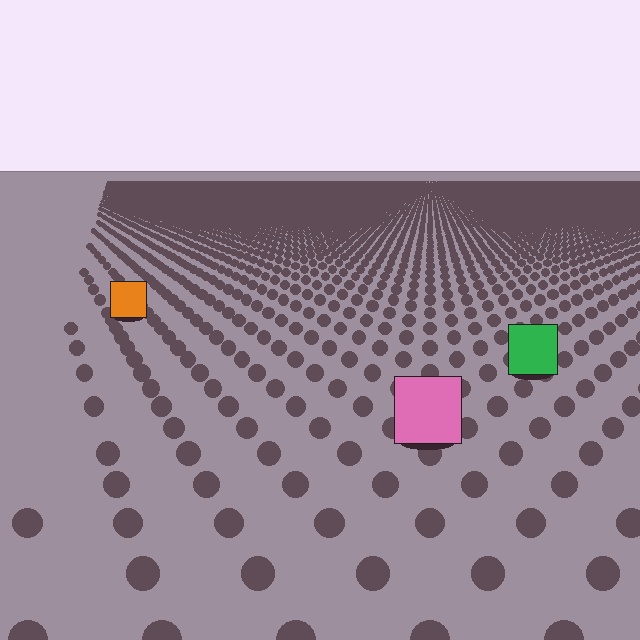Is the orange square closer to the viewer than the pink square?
No. The pink square is closer — you can tell from the texture gradient: the ground texture is coarser near it.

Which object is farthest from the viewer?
The orange square is farthest from the viewer. It appears smaller and the ground texture around it is denser.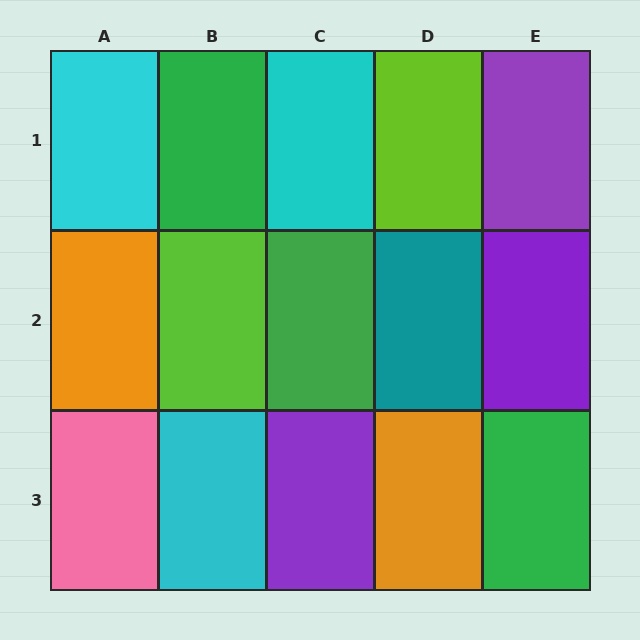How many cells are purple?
3 cells are purple.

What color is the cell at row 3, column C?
Purple.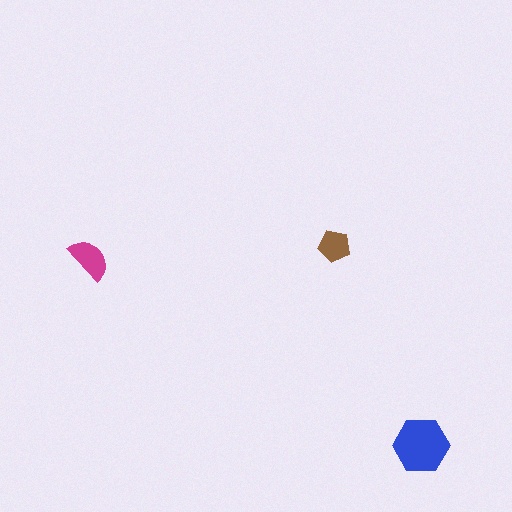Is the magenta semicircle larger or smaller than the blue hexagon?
Smaller.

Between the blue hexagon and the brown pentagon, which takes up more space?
The blue hexagon.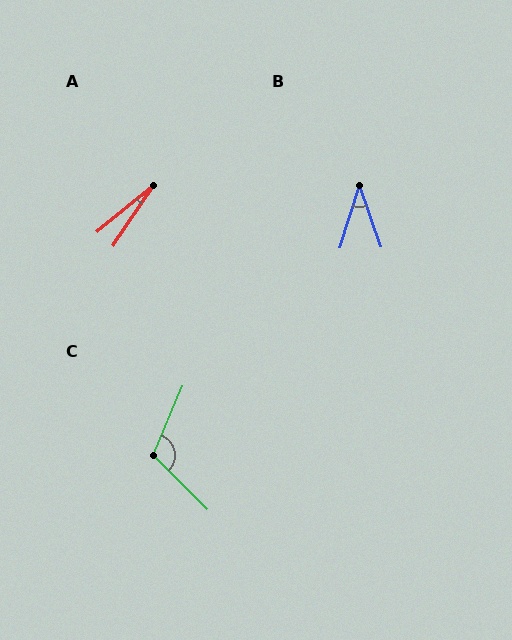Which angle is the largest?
C, at approximately 112 degrees.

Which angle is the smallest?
A, at approximately 16 degrees.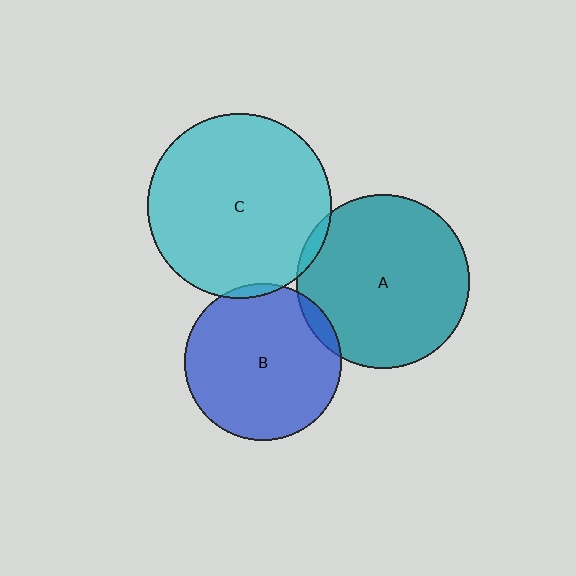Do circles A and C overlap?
Yes.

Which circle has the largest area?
Circle C (cyan).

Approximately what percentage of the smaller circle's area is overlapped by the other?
Approximately 5%.